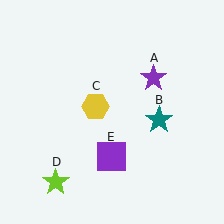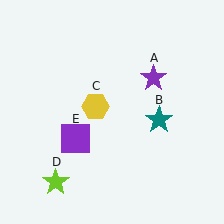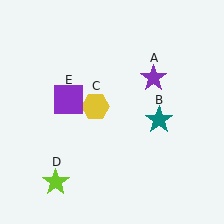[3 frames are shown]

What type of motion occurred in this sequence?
The purple square (object E) rotated clockwise around the center of the scene.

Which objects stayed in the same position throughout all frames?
Purple star (object A) and teal star (object B) and yellow hexagon (object C) and lime star (object D) remained stationary.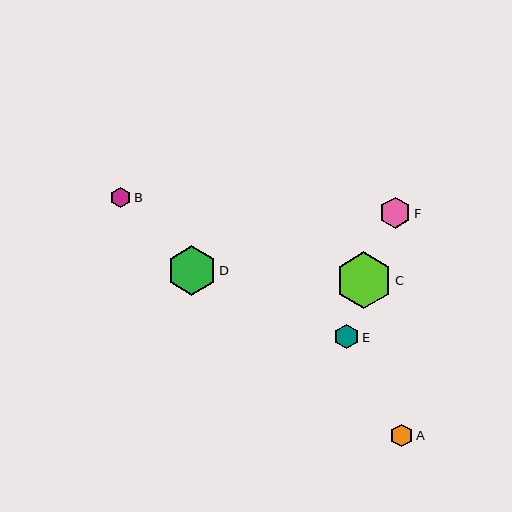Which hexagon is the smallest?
Hexagon B is the smallest with a size of approximately 20 pixels.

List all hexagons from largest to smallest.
From largest to smallest: C, D, F, E, A, B.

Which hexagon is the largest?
Hexagon C is the largest with a size of approximately 57 pixels.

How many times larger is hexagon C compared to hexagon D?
Hexagon C is approximately 1.2 times the size of hexagon D.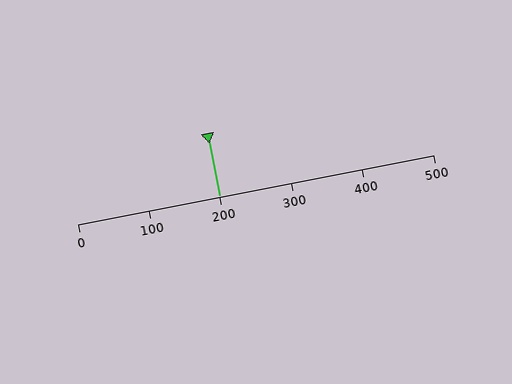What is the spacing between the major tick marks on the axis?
The major ticks are spaced 100 apart.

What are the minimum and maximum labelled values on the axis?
The axis runs from 0 to 500.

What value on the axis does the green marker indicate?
The marker indicates approximately 200.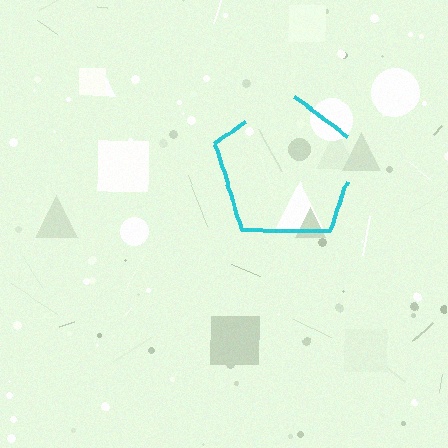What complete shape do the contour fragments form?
The contour fragments form a pentagon.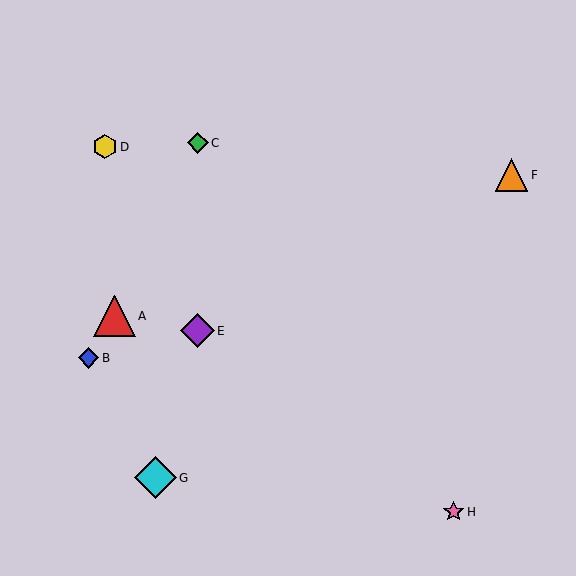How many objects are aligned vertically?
2 objects (C, E) are aligned vertically.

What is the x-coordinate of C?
Object C is at x≈198.